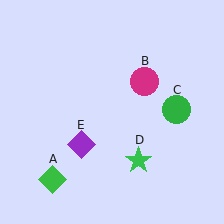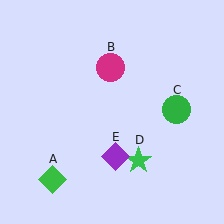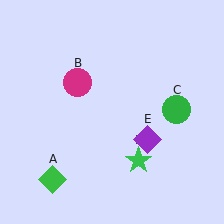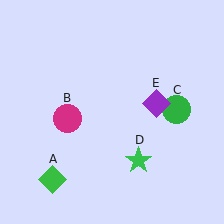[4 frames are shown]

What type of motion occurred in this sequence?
The magenta circle (object B), purple diamond (object E) rotated counterclockwise around the center of the scene.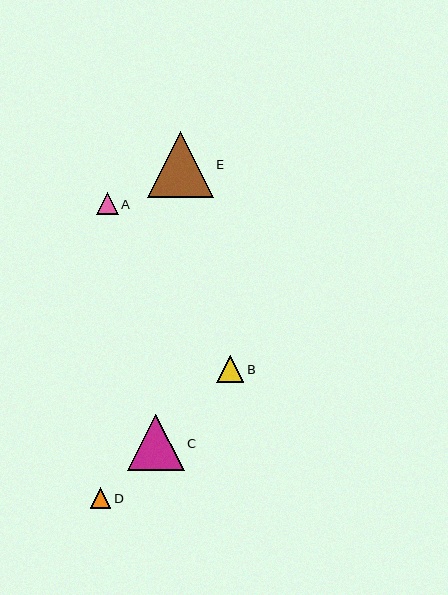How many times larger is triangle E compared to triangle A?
Triangle E is approximately 3.0 times the size of triangle A.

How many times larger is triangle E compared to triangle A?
Triangle E is approximately 3.0 times the size of triangle A.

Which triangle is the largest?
Triangle E is the largest with a size of approximately 66 pixels.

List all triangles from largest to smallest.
From largest to smallest: E, C, B, A, D.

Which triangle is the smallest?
Triangle D is the smallest with a size of approximately 21 pixels.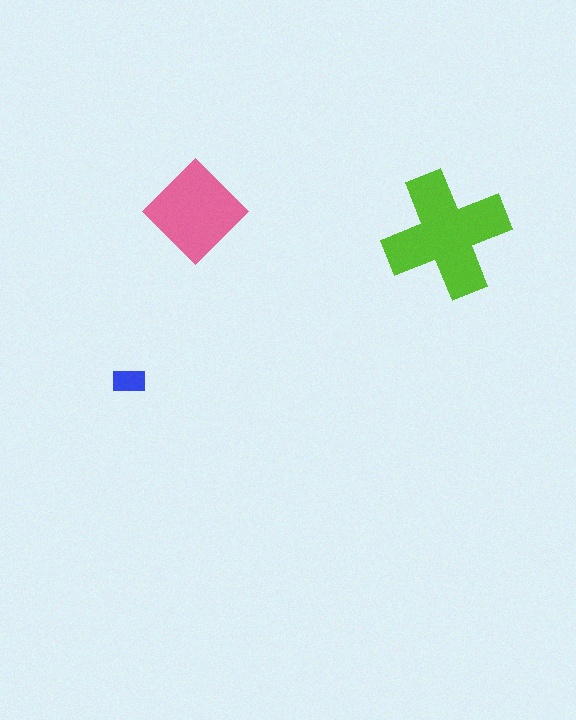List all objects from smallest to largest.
The blue rectangle, the pink diamond, the lime cross.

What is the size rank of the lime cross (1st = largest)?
1st.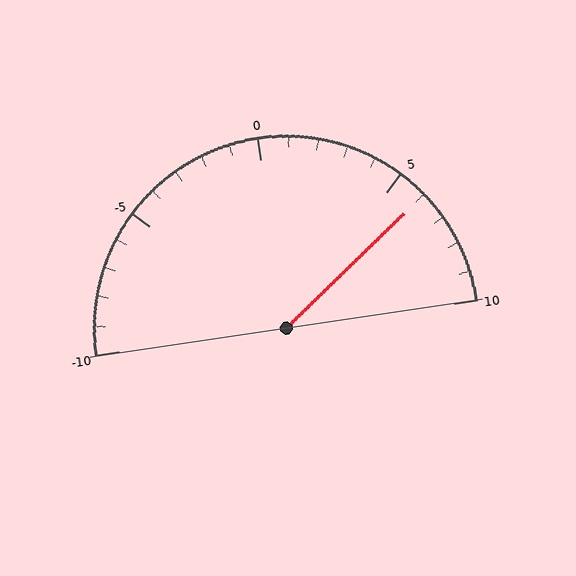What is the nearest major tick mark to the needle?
The nearest major tick mark is 5.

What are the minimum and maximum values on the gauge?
The gauge ranges from -10 to 10.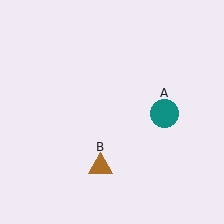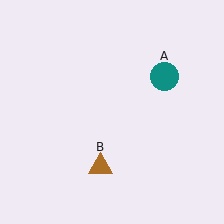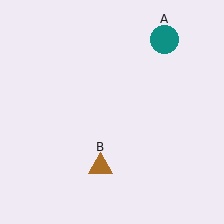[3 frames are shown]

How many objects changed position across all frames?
1 object changed position: teal circle (object A).